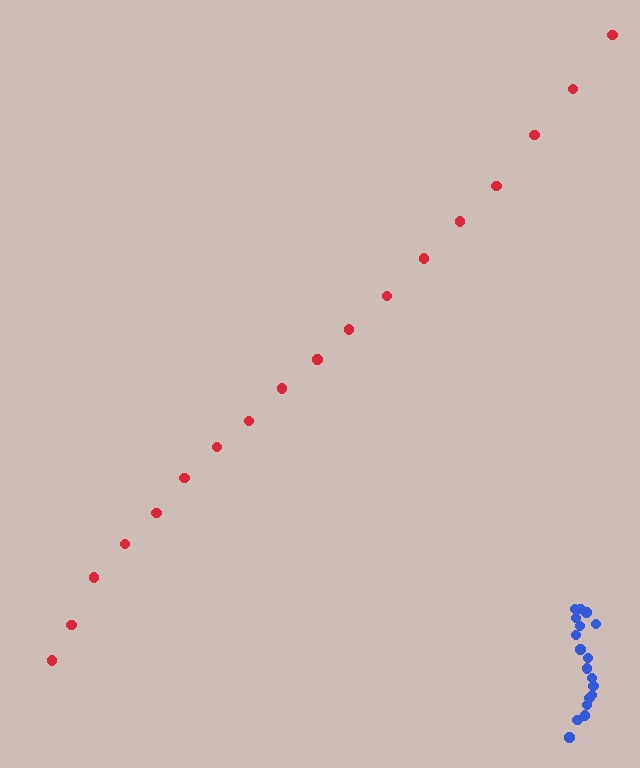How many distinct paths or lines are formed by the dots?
There are 2 distinct paths.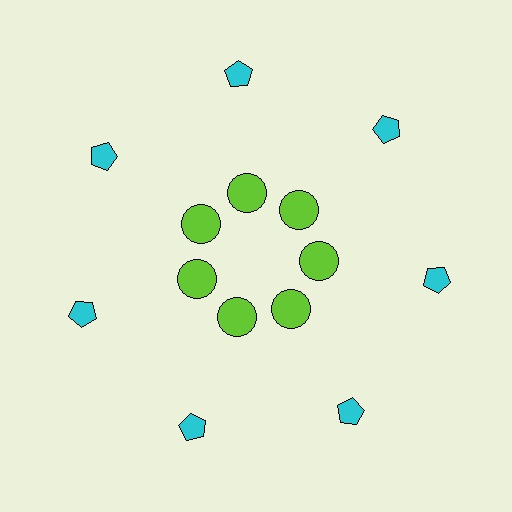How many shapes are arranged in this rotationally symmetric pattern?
There are 14 shapes, arranged in 7 groups of 2.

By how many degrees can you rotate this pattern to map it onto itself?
The pattern maps onto itself every 51 degrees of rotation.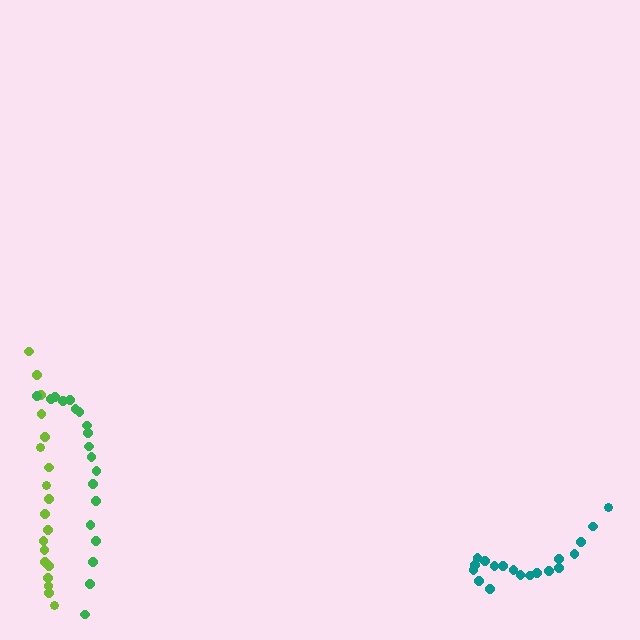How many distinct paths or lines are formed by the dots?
There are 3 distinct paths.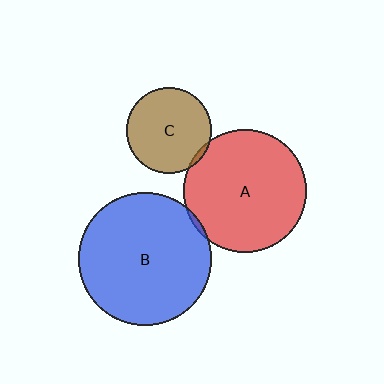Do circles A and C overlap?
Yes.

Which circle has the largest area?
Circle B (blue).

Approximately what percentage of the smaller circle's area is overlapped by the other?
Approximately 5%.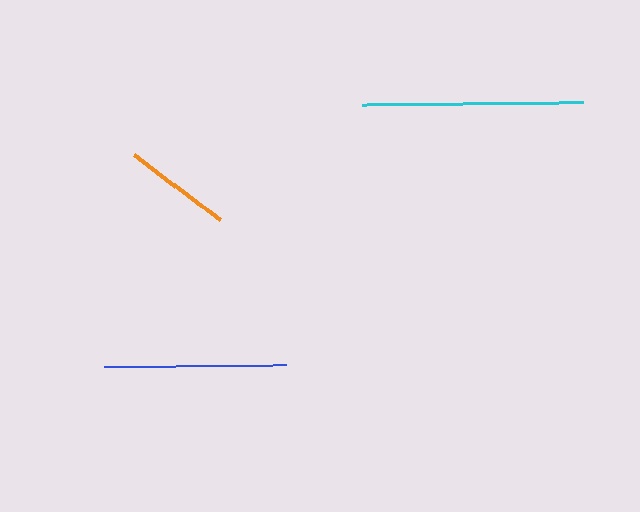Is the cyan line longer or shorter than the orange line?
The cyan line is longer than the orange line.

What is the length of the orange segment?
The orange segment is approximately 108 pixels long.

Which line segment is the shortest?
The orange line is the shortest at approximately 108 pixels.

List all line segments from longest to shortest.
From longest to shortest: cyan, blue, orange.